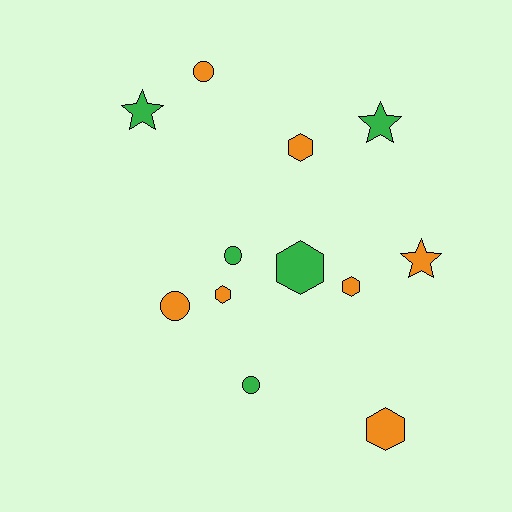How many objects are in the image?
There are 12 objects.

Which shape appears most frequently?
Hexagon, with 5 objects.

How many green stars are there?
There are 2 green stars.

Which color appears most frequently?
Orange, with 7 objects.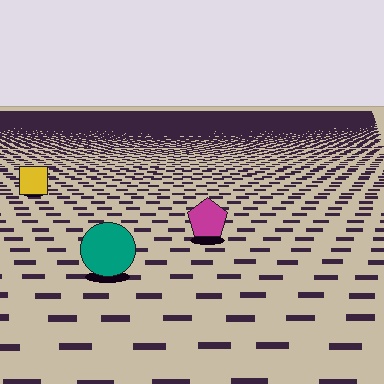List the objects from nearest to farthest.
From nearest to farthest: the teal circle, the magenta pentagon, the yellow square.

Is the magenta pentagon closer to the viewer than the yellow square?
Yes. The magenta pentagon is closer — you can tell from the texture gradient: the ground texture is coarser near it.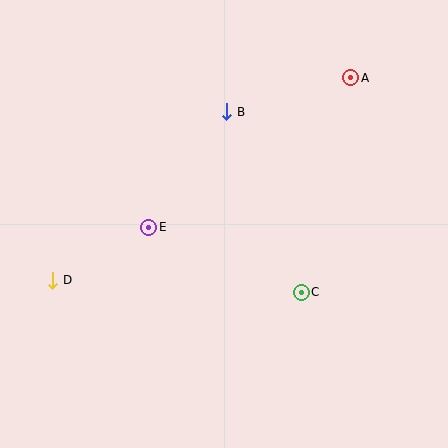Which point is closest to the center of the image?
Point E at (148, 227) is closest to the center.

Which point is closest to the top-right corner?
Point A is closest to the top-right corner.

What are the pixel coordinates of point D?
Point D is at (53, 280).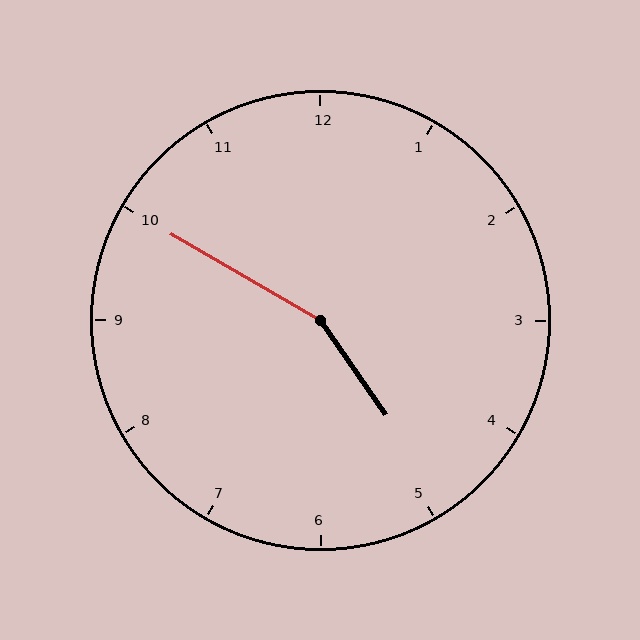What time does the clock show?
4:50.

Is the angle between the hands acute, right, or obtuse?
It is obtuse.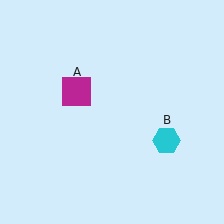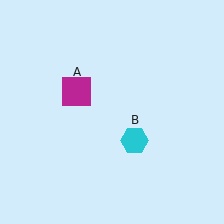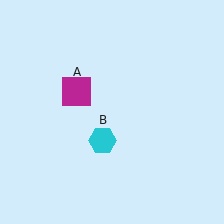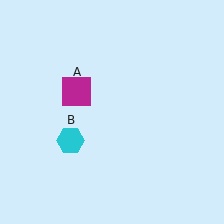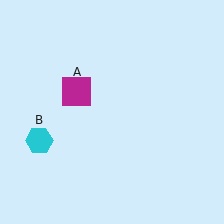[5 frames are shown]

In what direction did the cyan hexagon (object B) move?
The cyan hexagon (object B) moved left.